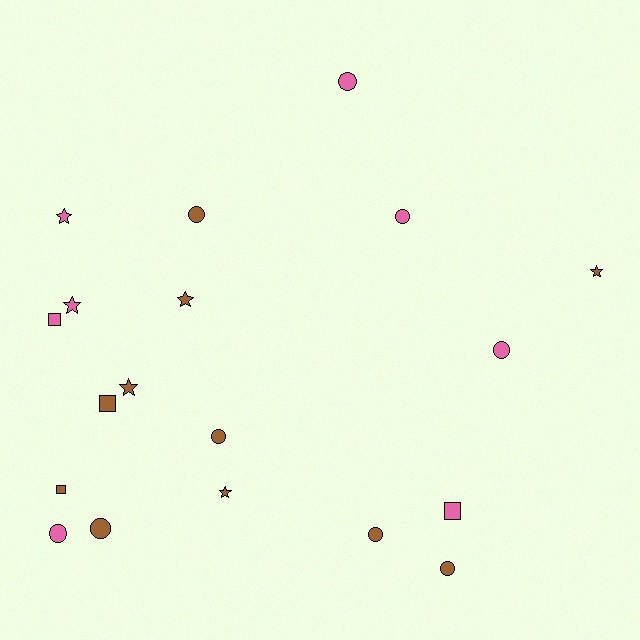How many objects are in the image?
There are 19 objects.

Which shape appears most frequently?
Circle, with 9 objects.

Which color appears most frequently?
Brown, with 11 objects.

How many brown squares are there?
There are 2 brown squares.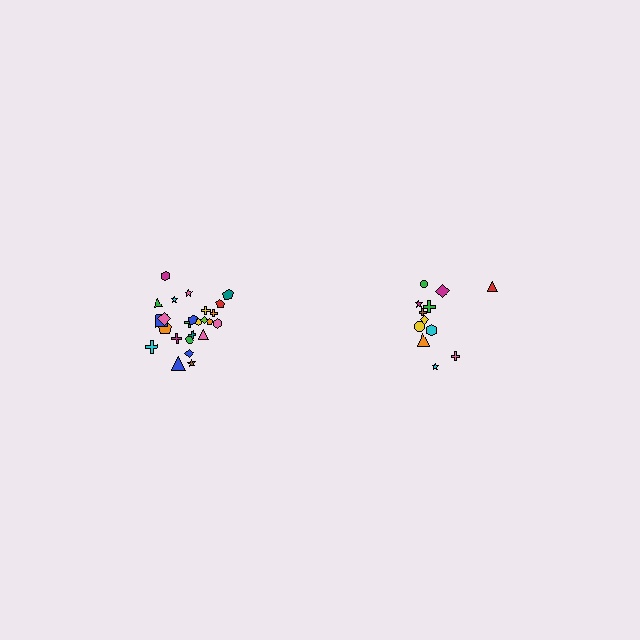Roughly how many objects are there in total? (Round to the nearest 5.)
Roughly 35 objects in total.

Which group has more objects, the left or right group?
The left group.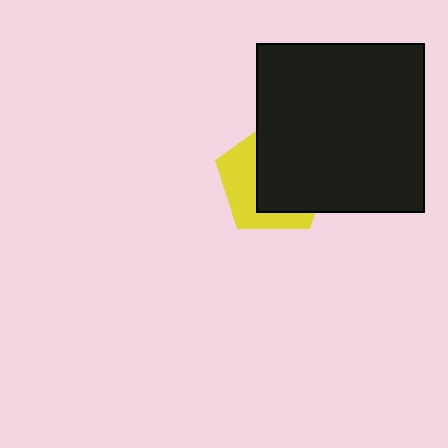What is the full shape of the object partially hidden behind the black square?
The partially hidden object is a yellow pentagon.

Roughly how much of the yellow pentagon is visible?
A small part of it is visible (roughly 39%).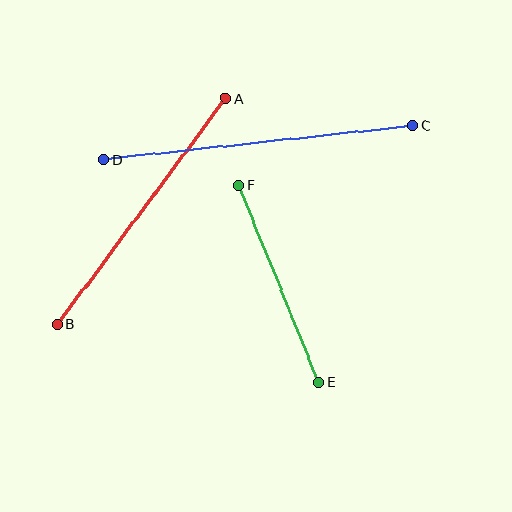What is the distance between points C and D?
The distance is approximately 311 pixels.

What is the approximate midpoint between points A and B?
The midpoint is at approximately (142, 211) pixels.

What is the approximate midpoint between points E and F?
The midpoint is at approximately (279, 284) pixels.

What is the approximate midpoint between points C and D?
The midpoint is at approximately (258, 142) pixels.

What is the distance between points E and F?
The distance is approximately 213 pixels.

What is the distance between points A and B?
The distance is approximately 282 pixels.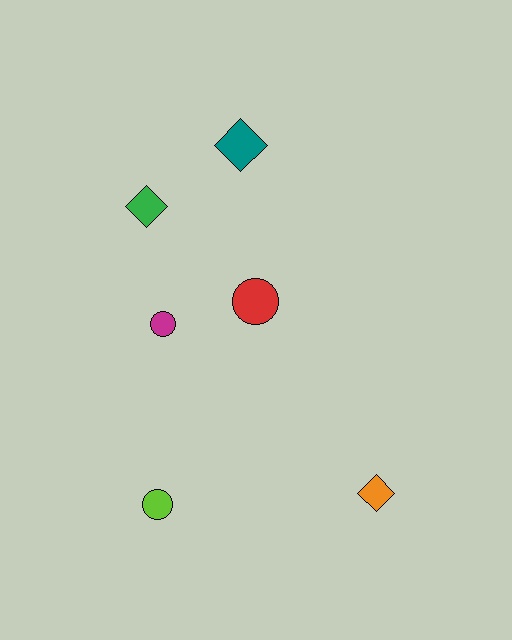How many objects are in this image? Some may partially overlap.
There are 6 objects.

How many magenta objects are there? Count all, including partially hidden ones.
There is 1 magenta object.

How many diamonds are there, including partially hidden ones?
There are 3 diamonds.